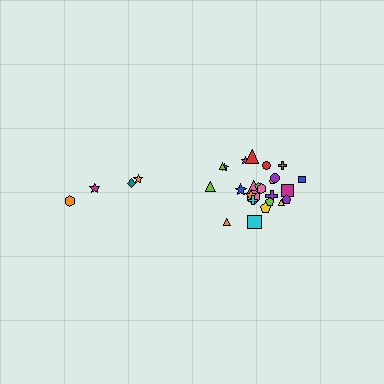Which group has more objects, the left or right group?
The right group.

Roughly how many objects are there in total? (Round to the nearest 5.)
Roughly 30 objects in total.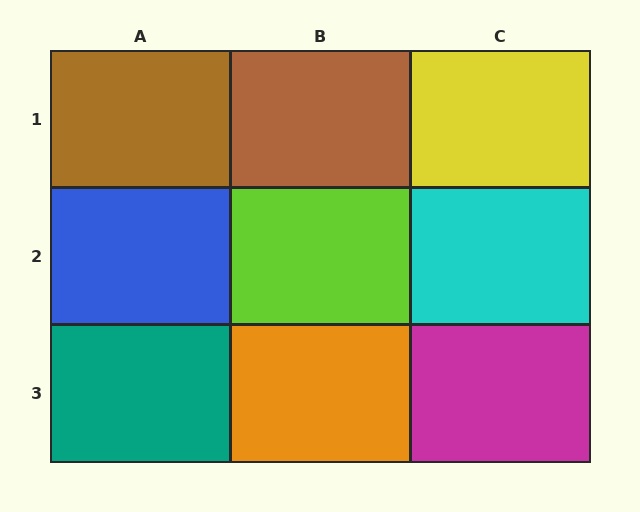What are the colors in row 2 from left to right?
Blue, lime, cyan.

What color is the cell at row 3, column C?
Magenta.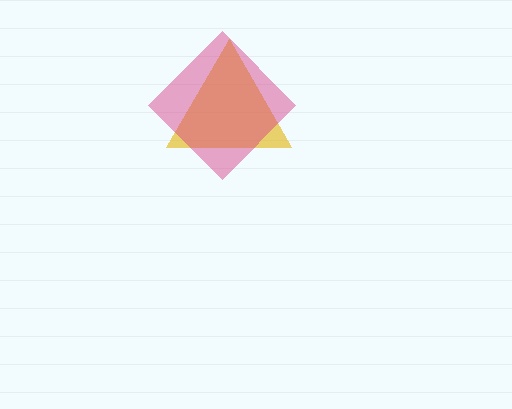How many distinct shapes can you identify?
There are 2 distinct shapes: a yellow triangle, a magenta diamond.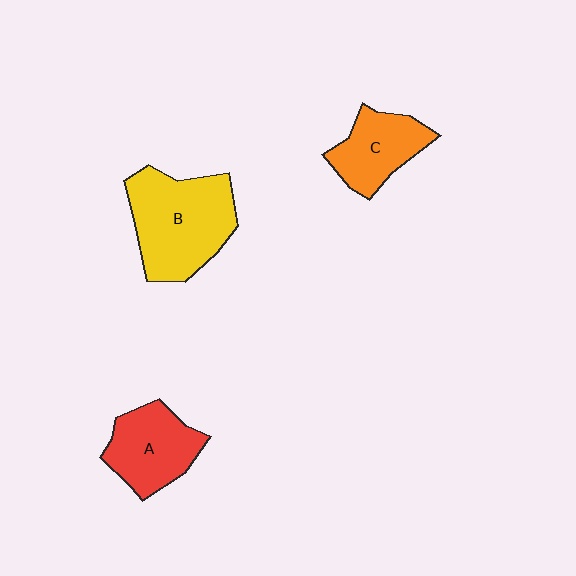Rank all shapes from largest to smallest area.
From largest to smallest: B (yellow), A (red), C (orange).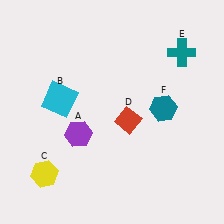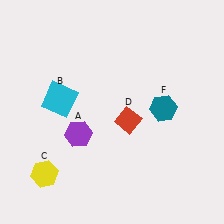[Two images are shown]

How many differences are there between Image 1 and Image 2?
There is 1 difference between the two images.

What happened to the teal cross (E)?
The teal cross (E) was removed in Image 2. It was in the top-right area of Image 1.